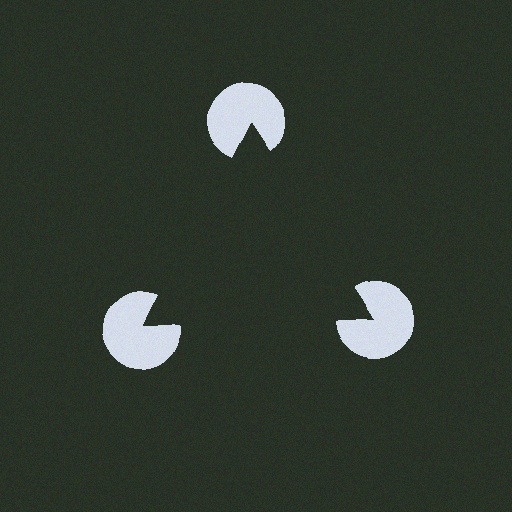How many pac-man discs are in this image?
There are 3 — one at each vertex of the illusory triangle.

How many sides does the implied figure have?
3 sides.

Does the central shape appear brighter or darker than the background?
It typically appears slightly darker than the background, even though no actual brightness change is drawn.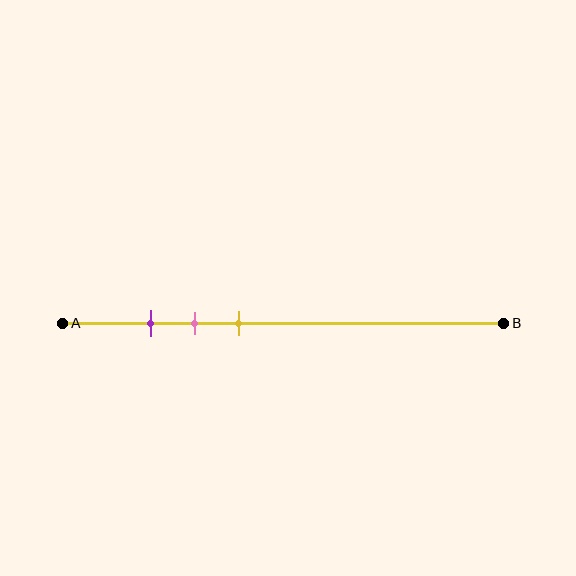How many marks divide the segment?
There are 3 marks dividing the segment.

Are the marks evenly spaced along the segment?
Yes, the marks are approximately evenly spaced.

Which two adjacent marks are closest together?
The purple and pink marks are the closest adjacent pair.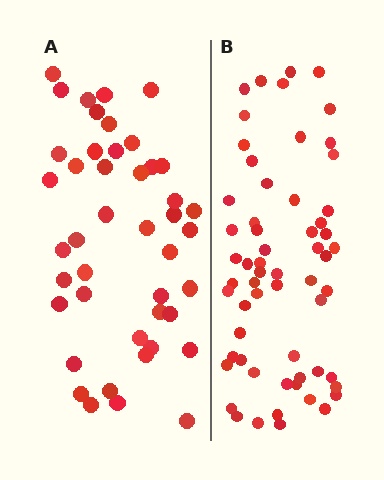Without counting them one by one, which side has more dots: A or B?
Region B (the right region) has more dots.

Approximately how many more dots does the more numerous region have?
Region B has approximately 15 more dots than region A.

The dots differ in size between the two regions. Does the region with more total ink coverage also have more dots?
No. Region A has more total ink coverage because its dots are larger, but region B actually contains more individual dots. Total area can be misleading — the number of items is what matters here.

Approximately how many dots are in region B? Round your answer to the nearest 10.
About 60 dots.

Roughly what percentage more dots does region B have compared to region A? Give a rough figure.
About 35% more.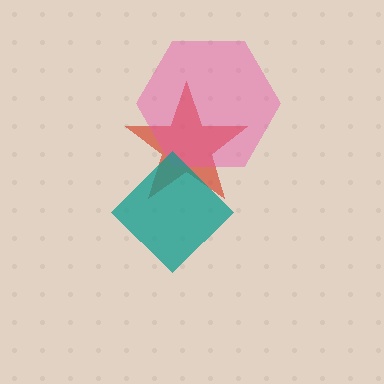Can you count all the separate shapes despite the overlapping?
Yes, there are 3 separate shapes.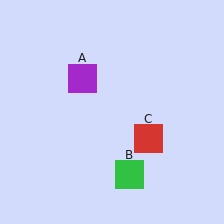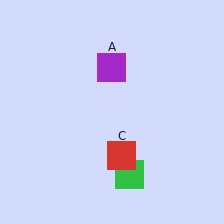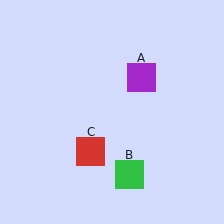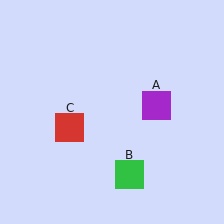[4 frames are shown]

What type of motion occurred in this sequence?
The purple square (object A), red square (object C) rotated clockwise around the center of the scene.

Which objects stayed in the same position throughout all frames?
Green square (object B) remained stationary.